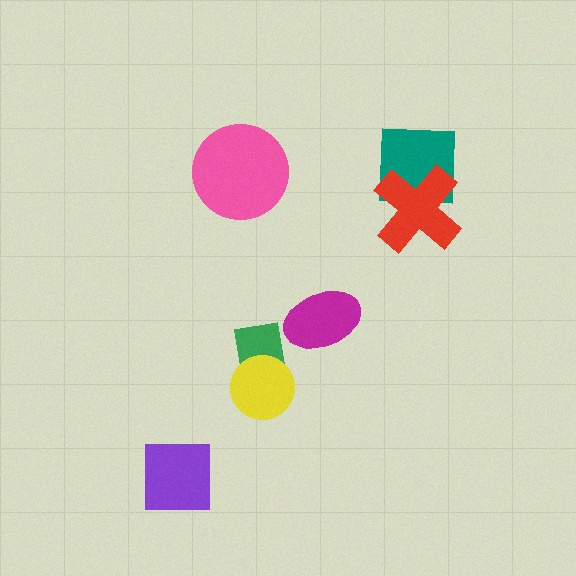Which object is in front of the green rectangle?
The yellow circle is in front of the green rectangle.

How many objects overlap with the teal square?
1 object overlaps with the teal square.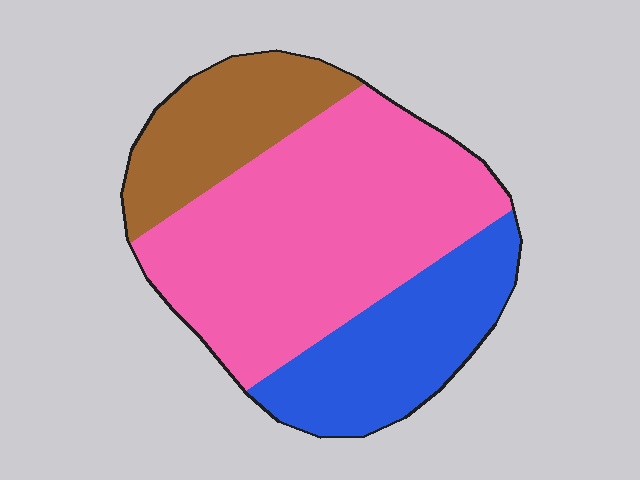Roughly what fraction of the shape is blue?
Blue takes up about one quarter (1/4) of the shape.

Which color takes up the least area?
Brown, at roughly 20%.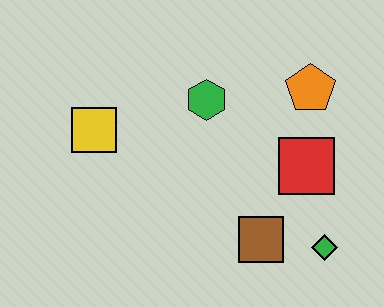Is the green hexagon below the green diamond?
No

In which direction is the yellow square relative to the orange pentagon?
The yellow square is to the left of the orange pentagon.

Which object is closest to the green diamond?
The brown square is closest to the green diamond.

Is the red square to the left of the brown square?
No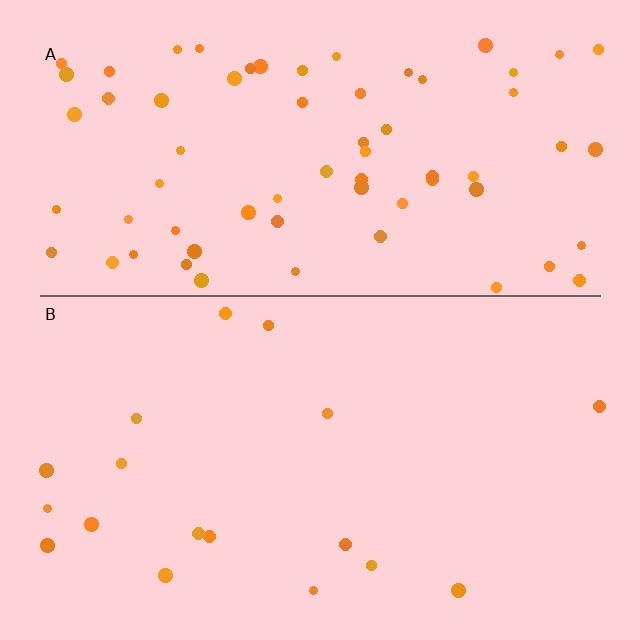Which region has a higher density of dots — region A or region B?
A (the top).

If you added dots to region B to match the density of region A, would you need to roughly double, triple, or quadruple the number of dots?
Approximately quadruple.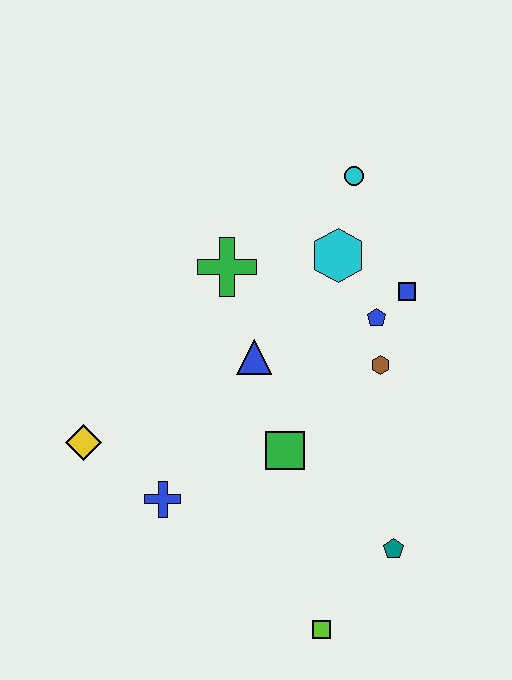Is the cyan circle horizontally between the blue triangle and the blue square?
Yes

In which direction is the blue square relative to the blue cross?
The blue square is to the right of the blue cross.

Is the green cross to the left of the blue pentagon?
Yes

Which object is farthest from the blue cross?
The cyan circle is farthest from the blue cross.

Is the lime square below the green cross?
Yes